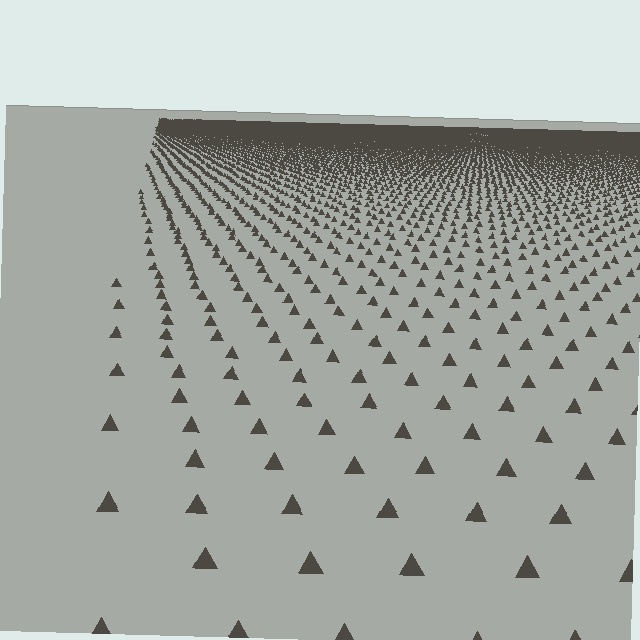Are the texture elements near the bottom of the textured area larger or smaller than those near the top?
Larger. Near the bottom, elements are closer to the viewer and appear at a bigger on-screen size.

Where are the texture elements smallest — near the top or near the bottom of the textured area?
Near the top.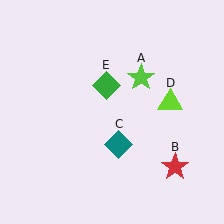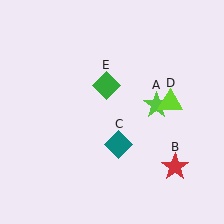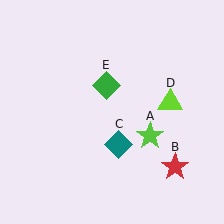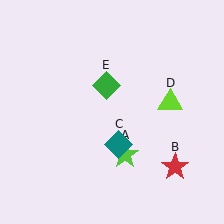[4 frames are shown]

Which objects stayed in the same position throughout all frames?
Red star (object B) and teal diamond (object C) and lime triangle (object D) and green diamond (object E) remained stationary.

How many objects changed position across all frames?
1 object changed position: lime star (object A).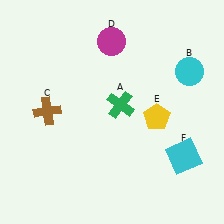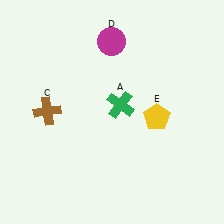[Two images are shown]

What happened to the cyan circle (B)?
The cyan circle (B) was removed in Image 2. It was in the top-right area of Image 1.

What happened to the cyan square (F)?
The cyan square (F) was removed in Image 2. It was in the bottom-right area of Image 1.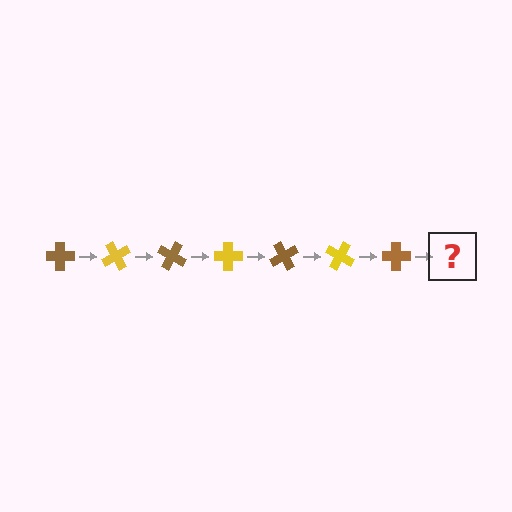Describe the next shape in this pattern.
It should be a yellow cross, rotated 420 degrees from the start.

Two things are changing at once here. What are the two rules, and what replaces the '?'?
The two rules are that it rotates 60 degrees each step and the color cycles through brown and yellow. The '?' should be a yellow cross, rotated 420 degrees from the start.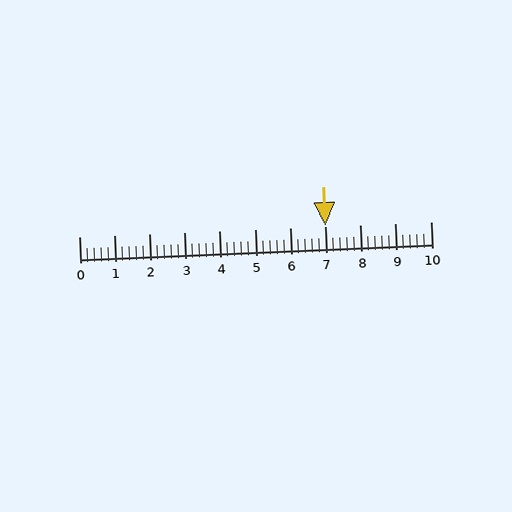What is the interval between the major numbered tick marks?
The major tick marks are spaced 1 units apart.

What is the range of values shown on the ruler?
The ruler shows values from 0 to 10.